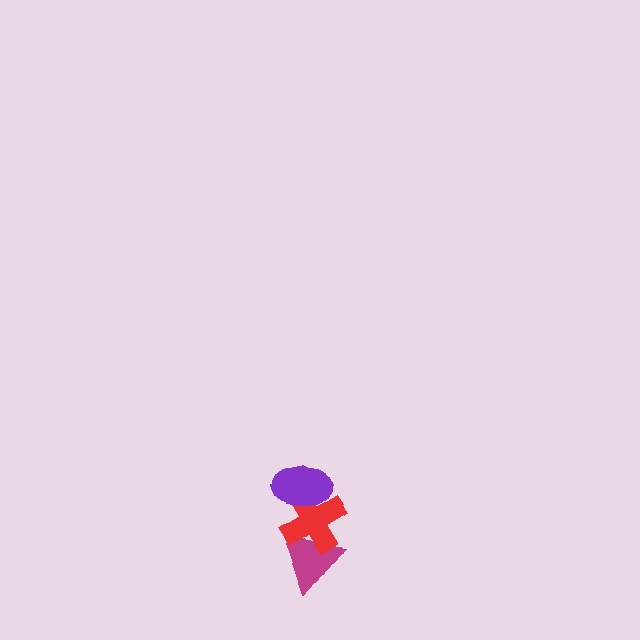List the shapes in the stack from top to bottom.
From top to bottom: the purple ellipse, the red cross, the magenta triangle.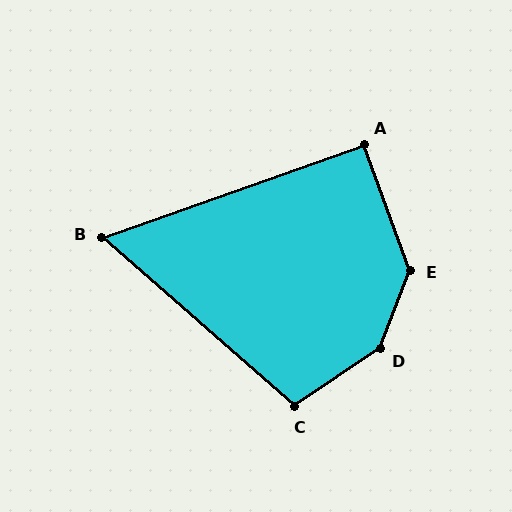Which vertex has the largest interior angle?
D, at approximately 145 degrees.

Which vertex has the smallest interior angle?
B, at approximately 61 degrees.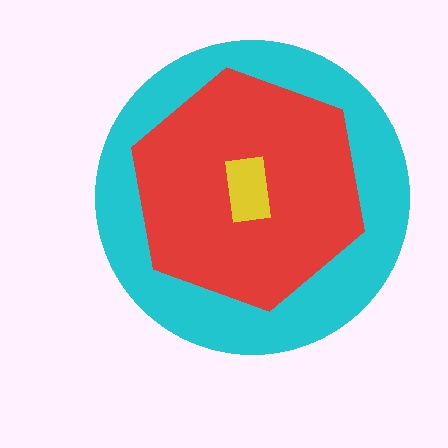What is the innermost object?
The yellow rectangle.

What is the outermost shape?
The cyan circle.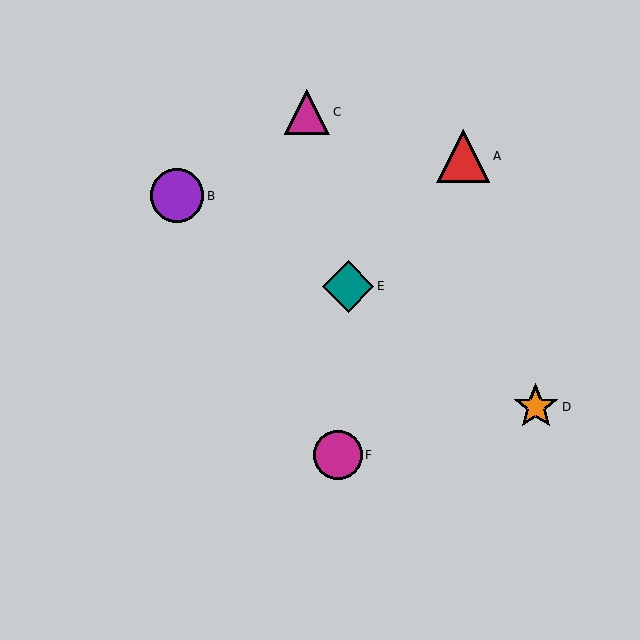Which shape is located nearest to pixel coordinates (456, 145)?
The red triangle (labeled A) at (463, 156) is nearest to that location.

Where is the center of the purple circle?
The center of the purple circle is at (177, 196).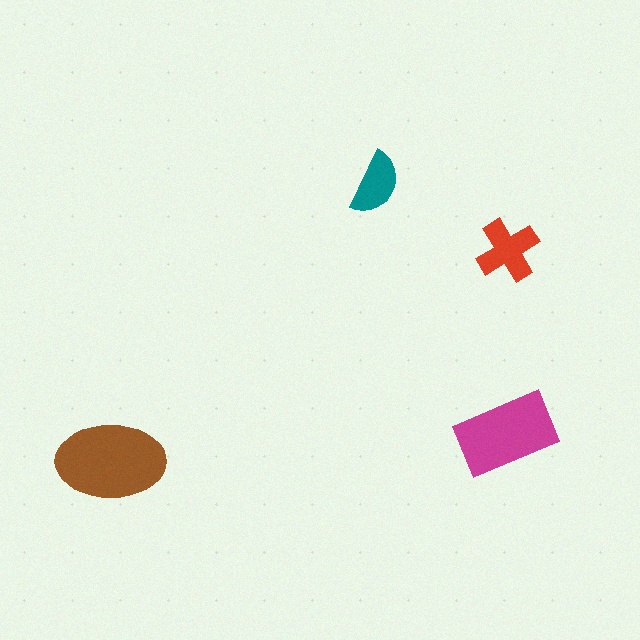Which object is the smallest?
The teal semicircle.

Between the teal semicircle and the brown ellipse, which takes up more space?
The brown ellipse.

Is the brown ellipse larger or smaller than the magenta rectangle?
Larger.